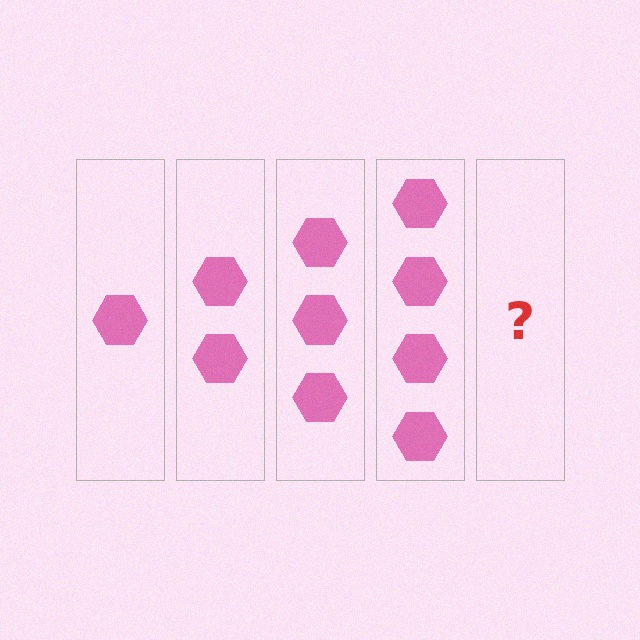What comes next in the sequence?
The next element should be 5 hexagons.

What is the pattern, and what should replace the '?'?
The pattern is that each step adds one more hexagon. The '?' should be 5 hexagons.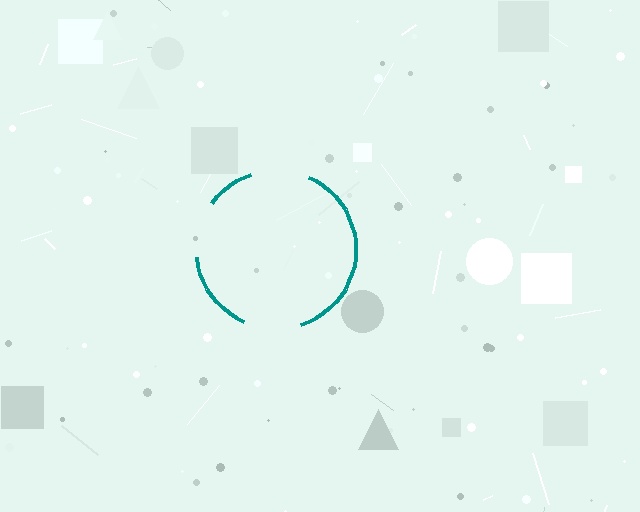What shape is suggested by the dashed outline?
The dashed outline suggests a circle.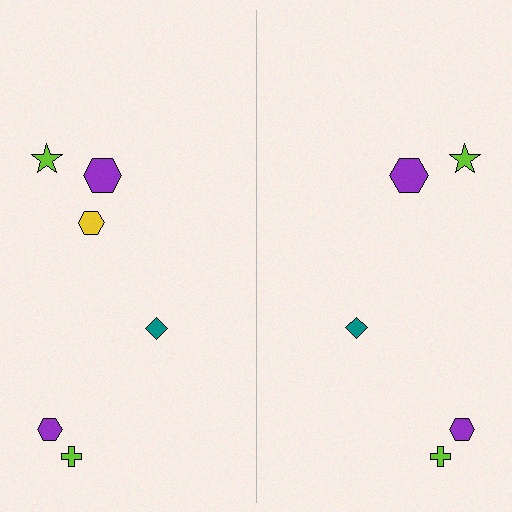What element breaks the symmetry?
A yellow hexagon is missing from the right side.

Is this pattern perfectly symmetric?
No, the pattern is not perfectly symmetric. A yellow hexagon is missing from the right side.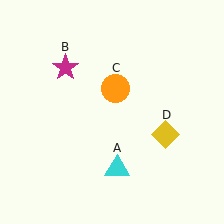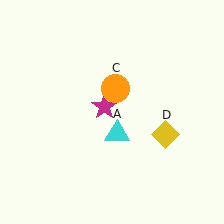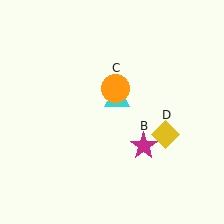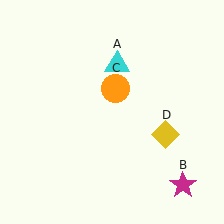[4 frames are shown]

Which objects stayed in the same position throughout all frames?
Orange circle (object C) and yellow diamond (object D) remained stationary.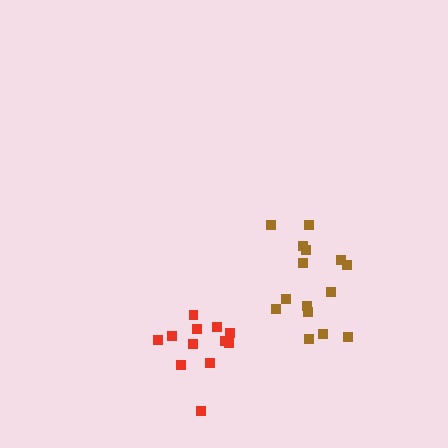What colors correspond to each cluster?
The clusters are colored: red, brown.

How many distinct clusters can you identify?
There are 2 distinct clusters.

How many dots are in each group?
Group 1: 12 dots, Group 2: 15 dots (27 total).